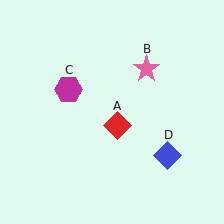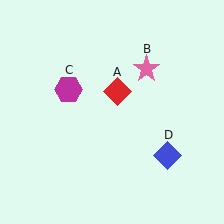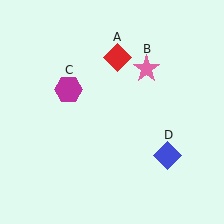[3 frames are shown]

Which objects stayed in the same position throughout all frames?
Pink star (object B) and magenta hexagon (object C) and blue diamond (object D) remained stationary.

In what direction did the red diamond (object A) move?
The red diamond (object A) moved up.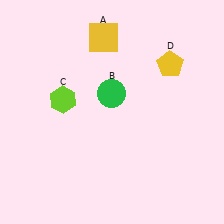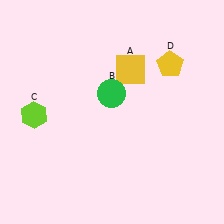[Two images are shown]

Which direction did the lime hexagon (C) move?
The lime hexagon (C) moved left.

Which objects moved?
The objects that moved are: the yellow square (A), the lime hexagon (C).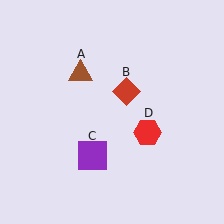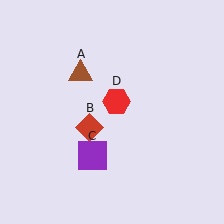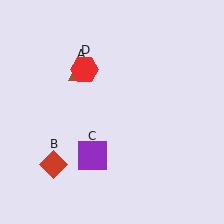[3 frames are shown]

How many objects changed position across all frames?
2 objects changed position: red diamond (object B), red hexagon (object D).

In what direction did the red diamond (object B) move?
The red diamond (object B) moved down and to the left.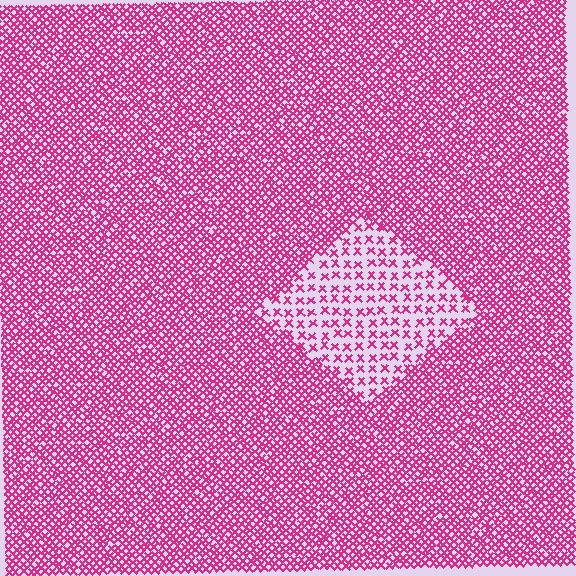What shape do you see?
I see a diamond.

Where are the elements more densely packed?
The elements are more densely packed outside the diamond boundary.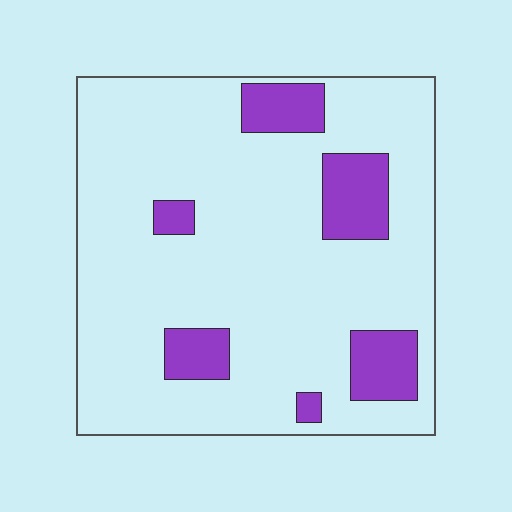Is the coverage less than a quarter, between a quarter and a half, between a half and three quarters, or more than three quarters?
Less than a quarter.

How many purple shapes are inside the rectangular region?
6.